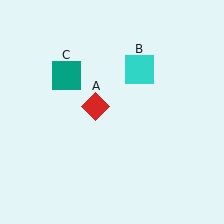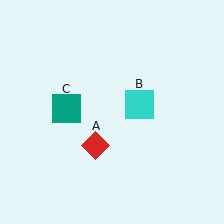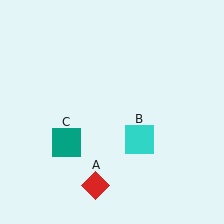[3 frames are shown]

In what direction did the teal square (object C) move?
The teal square (object C) moved down.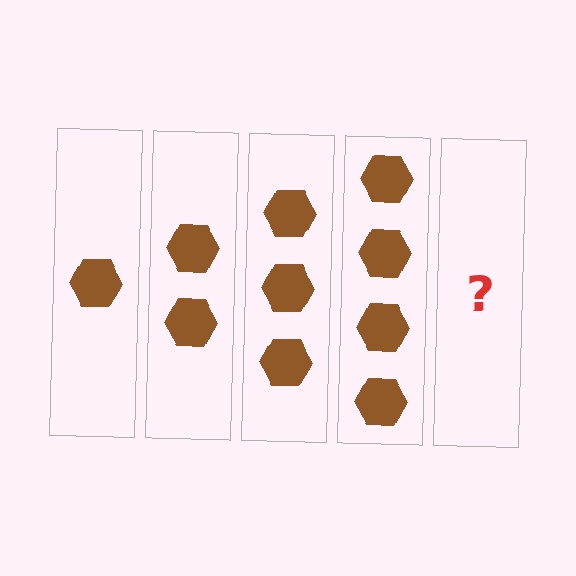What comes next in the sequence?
The next element should be 5 hexagons.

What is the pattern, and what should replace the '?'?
The pattern is that each step adds one more hexagon. The '?' should be 5 hexagons.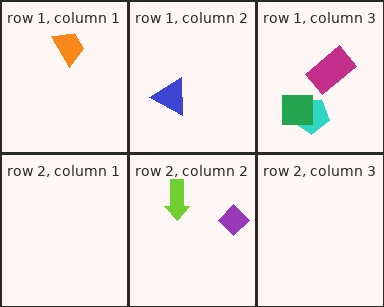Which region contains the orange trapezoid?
The row 1, column 1 region.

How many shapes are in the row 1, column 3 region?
3.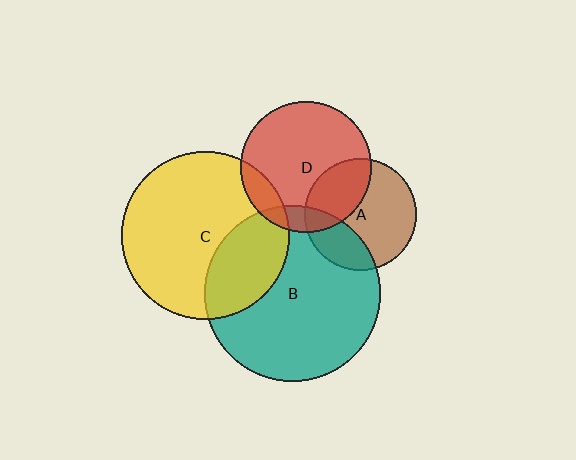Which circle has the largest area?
Circle B (teal).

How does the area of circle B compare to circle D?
Approximately 1.8 times.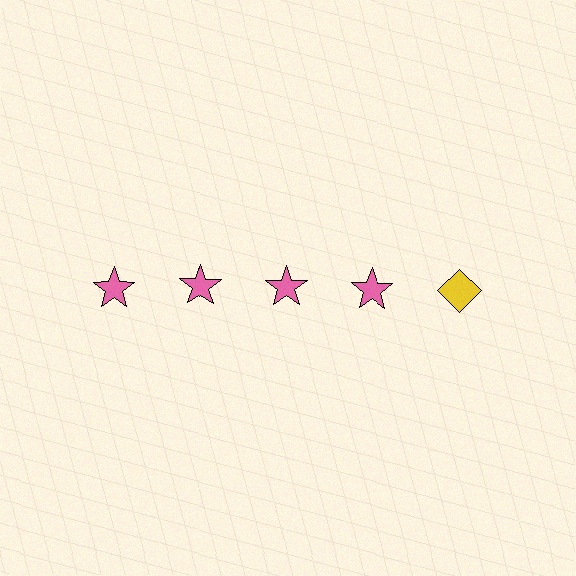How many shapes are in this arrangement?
There are 5 shapes arranged in a grid pattern.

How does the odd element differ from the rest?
It differs in both color (yellow instead of pink) and shape (diamond instead of star).